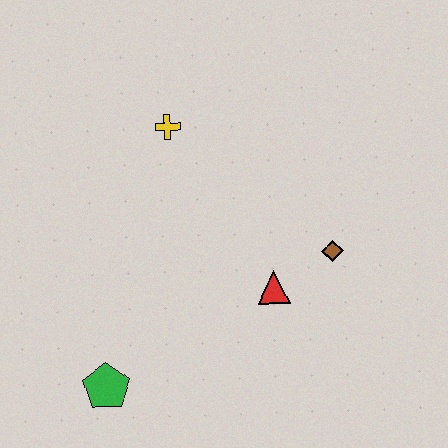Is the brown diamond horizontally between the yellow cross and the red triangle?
No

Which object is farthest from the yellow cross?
The green pentagon is farthest from the yellow cross.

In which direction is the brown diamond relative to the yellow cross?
The brown diamond is to the right of the yellow cross.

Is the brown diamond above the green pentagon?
Yes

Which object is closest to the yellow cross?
The red triangle is closest to the yellow cross.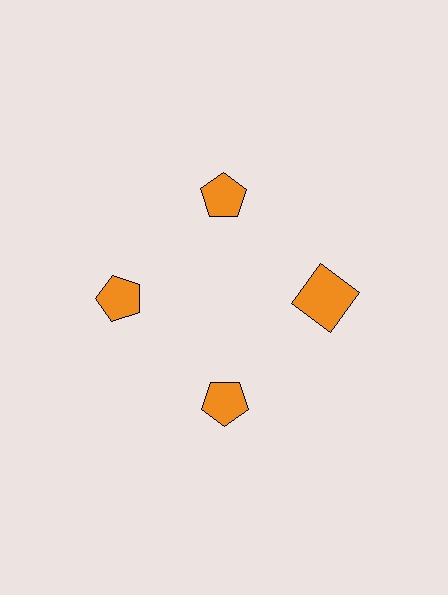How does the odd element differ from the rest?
It has a different shape: square instead of pentagon.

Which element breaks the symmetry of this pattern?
The orange square at roughly the 3 o'clock position breaks the symmetry. All other shapes are orange pentagons.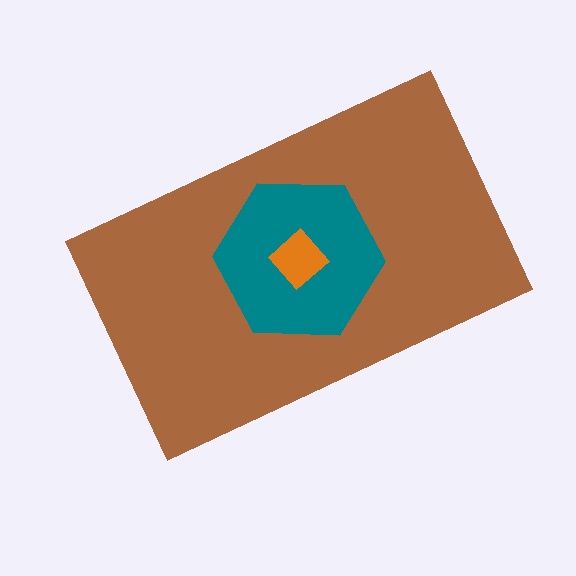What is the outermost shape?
The brown rectangle.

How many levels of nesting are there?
3.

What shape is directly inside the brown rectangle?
The teal hexagon.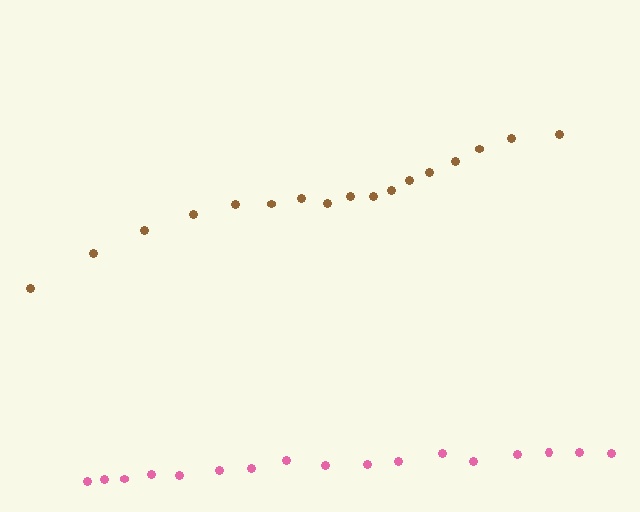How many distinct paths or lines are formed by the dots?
There are 2 distinct paths.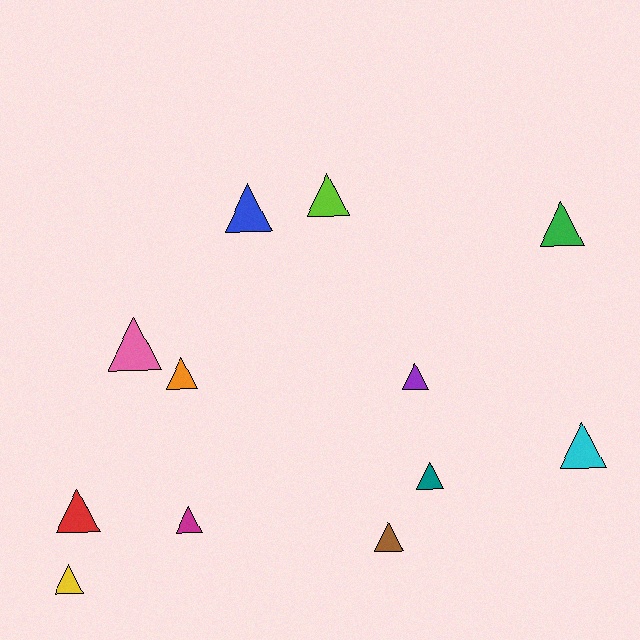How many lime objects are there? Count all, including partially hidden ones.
There is 1 lime object.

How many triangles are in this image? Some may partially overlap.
There are 12 triangles.